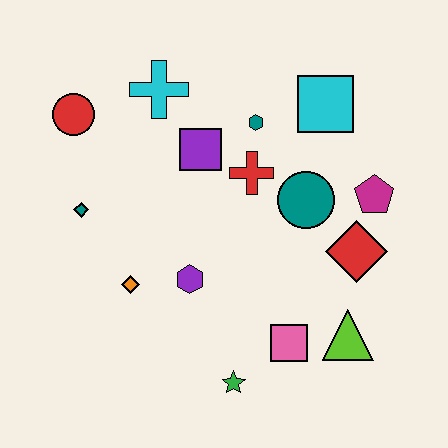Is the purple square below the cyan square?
Yes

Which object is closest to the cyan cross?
The purple square is closest to the cyan cross.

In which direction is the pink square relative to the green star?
The pink square is to the right of the green star.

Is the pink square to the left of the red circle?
No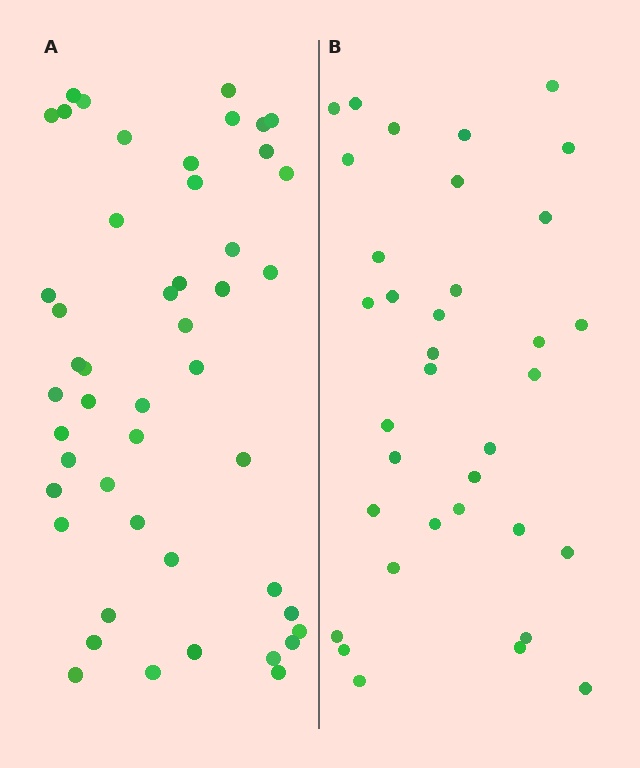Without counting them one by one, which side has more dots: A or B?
Region A (the left region) has more dots.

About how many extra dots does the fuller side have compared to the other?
Region A has approximately 15 more dots than region B.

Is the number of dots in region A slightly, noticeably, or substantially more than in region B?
Region A has noticeably more, but not dramatically so. The ratio is roughly 1.4 to 1.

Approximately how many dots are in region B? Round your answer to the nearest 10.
About 40 dots. (The exact count is 35, which rounds to 40.)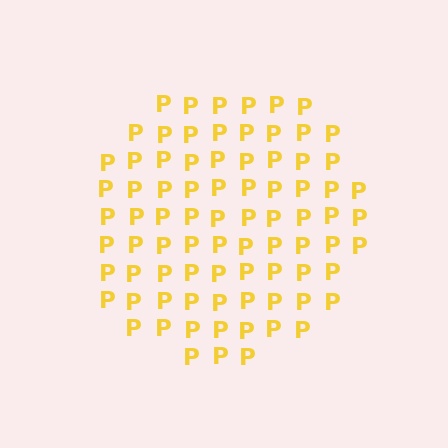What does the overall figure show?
The overall figure shows a circle.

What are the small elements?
The small elements are letter P's.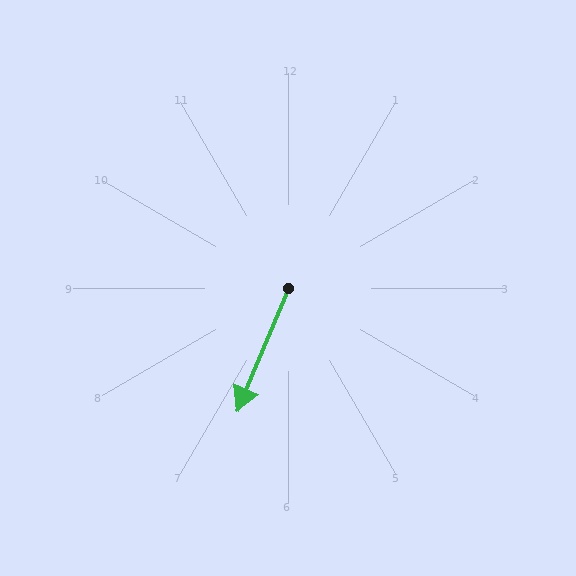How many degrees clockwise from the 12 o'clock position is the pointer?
Approximately 203 degrees.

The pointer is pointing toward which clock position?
Roughly 7 o'clock.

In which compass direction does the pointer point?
Southwest.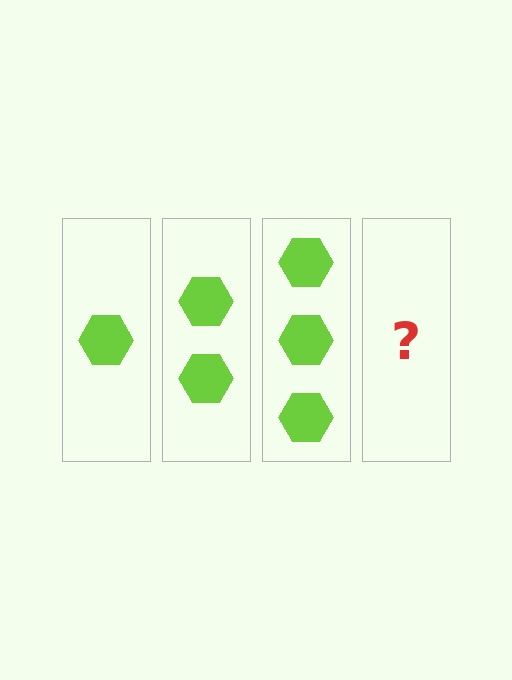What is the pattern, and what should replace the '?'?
The pattern is that each step adds one more hexagon. The '?' should be 4 hexagons.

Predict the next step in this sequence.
The next step is 4 hexagons.